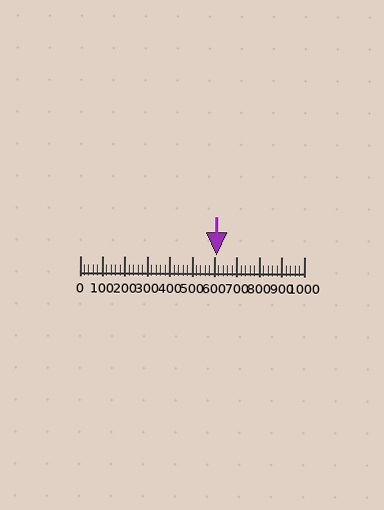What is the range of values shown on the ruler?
The ruler shows values from 0 to 1000.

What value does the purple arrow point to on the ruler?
The purple arrow points to approximately 608.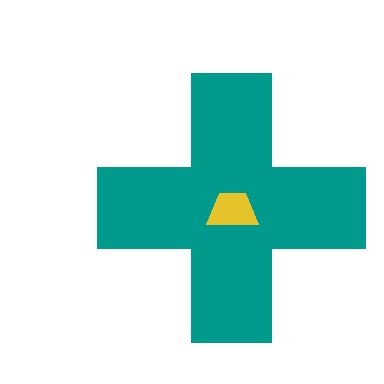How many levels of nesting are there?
2.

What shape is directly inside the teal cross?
The yellow trapezoid.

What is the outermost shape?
The teal cross.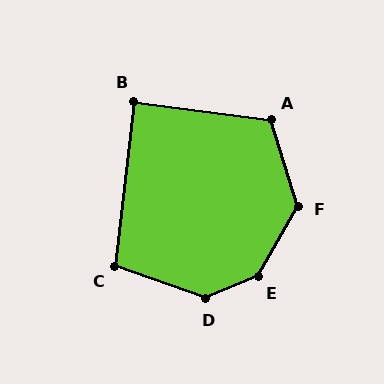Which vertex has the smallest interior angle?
B, at approximately 89 degrees.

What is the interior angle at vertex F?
Approximately 133 degrees (obtuse).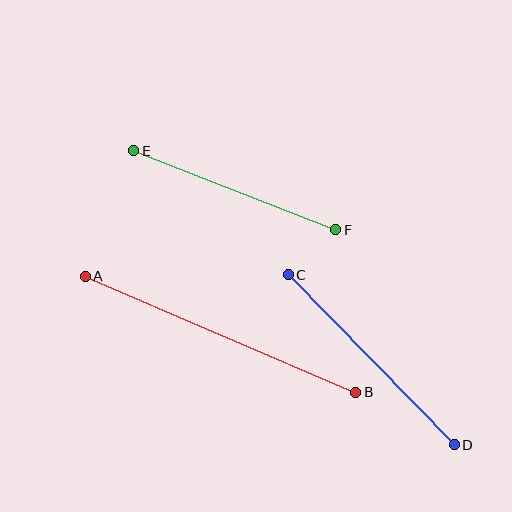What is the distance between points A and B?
The distance is approximately 294 pixels.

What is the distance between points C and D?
The distance is approximately 238 pixels.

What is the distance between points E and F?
The distance is approximately 217 pixels.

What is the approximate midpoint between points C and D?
The midpoint is at approximately (371, 360) pixels.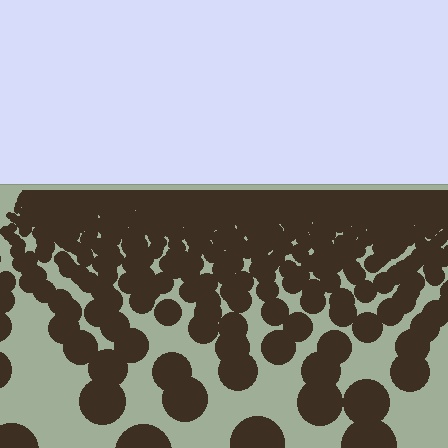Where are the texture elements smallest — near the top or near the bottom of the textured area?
Near the top.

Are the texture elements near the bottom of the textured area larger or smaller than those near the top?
Larger. Near the bottom, elements are closer to the viewer and appear at a bigger on-screen size.